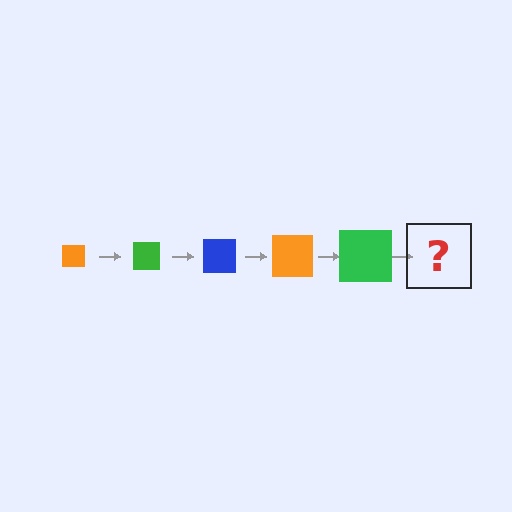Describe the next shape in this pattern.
It should be a blue square, larger than the previous one.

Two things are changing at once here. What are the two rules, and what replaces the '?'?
The two rules are that the square grows larger each step and the color cycles through orange, green, and blue. The '?' should be a blue square, larger than the previous one.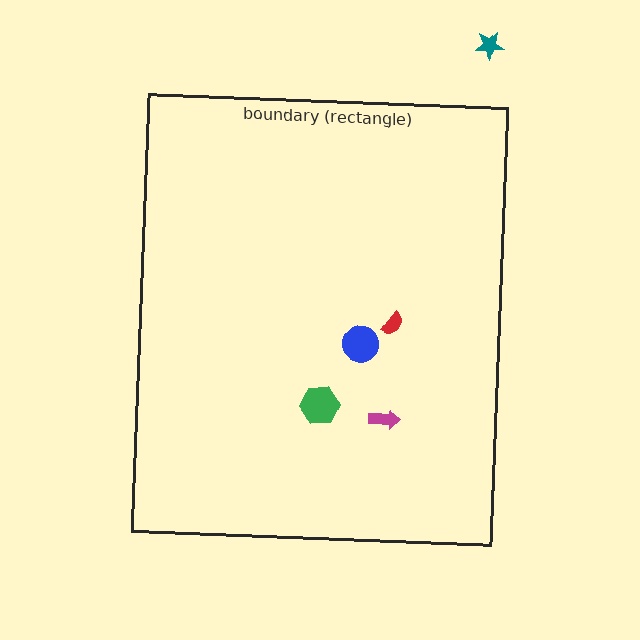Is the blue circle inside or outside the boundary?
Inside.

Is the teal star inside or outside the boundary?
Outside.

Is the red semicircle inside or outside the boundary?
Inside.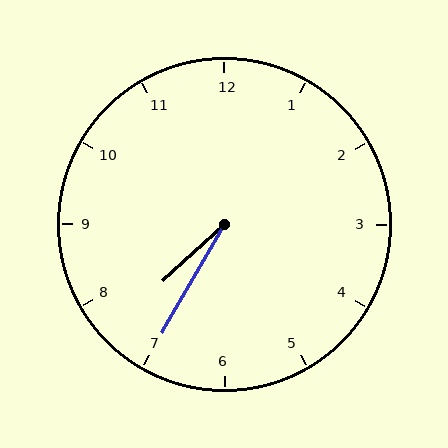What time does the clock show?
7:35.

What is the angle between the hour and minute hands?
Approximately 18 degrees.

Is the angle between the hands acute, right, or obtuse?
It is acute.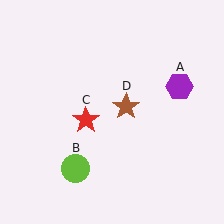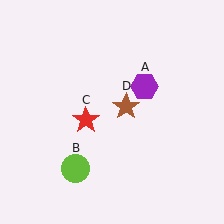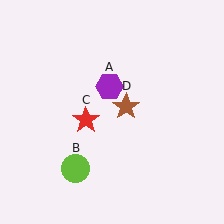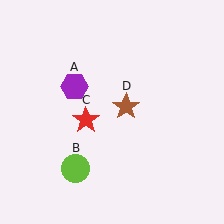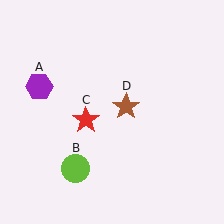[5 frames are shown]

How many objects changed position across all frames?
1 object changed position: purple hexagon (object A).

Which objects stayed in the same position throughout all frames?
Lime circle (object B) and red star (object C) and brown star (object D) remained stationary.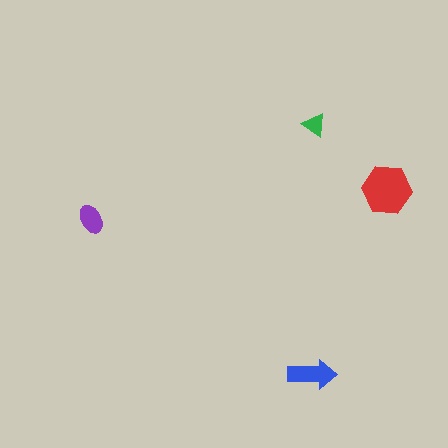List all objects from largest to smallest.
The red hexagon, the blue arrow, the purple ellipse, the green triangle.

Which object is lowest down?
The blue arrow is bottommost.